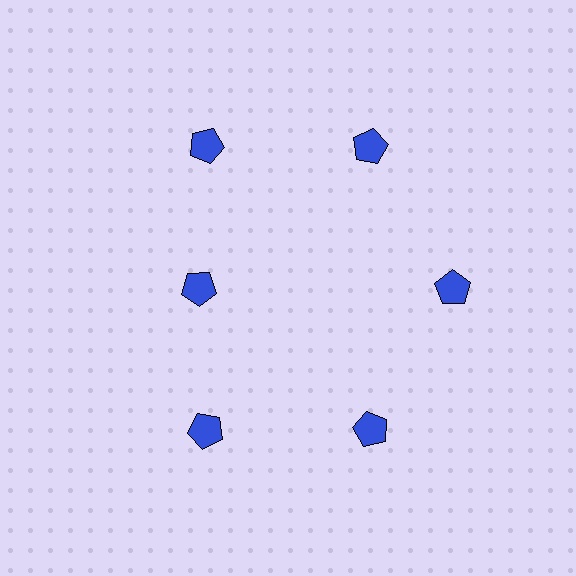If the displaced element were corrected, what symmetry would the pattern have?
It would have 6-fold rotational symmetry — the pattern would map onto itself every 60 degrees.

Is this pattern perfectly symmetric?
No. The 6 blue pentagons are arranged in a ring, but one element near the 9 o'clock position is pulled inward toward the center, breaking the 6-fold rotational symmetry.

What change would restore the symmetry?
The symmetry would be restored by moving it outward, back onto the ring so that all 6 pentagons sit at equal angles and equal distance from the center.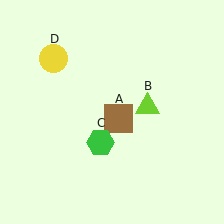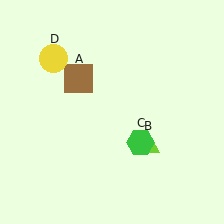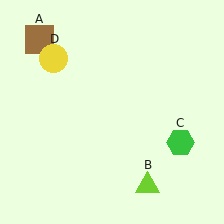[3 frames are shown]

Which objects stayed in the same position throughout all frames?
Yellow circle (object D) remained stationary.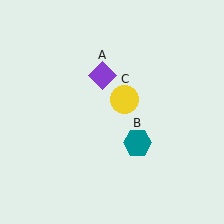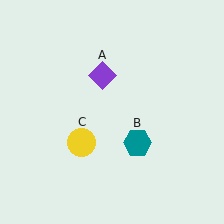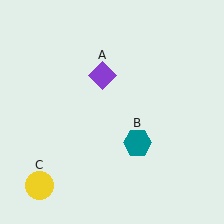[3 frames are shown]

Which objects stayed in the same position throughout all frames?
Purple diamond (object A) and teal hexagon (object B) remained stationary.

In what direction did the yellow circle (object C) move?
The yellow circle (object C) moved down and to the left.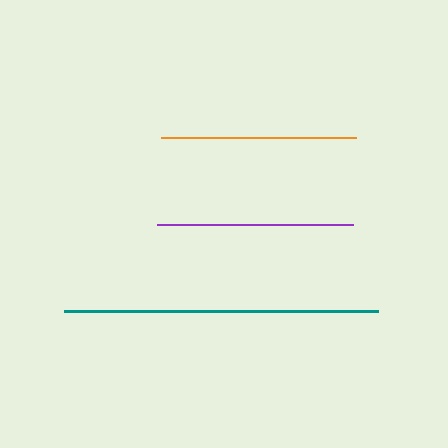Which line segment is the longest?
The teal line is the longest at approximately 314 pixels.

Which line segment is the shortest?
The orange line is the shortest at approximately 195 pixels.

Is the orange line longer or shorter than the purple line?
The purple line is longer than the orange line.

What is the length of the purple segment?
The purple segment is approximately 197 pixels long.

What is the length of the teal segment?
The teal segment is approximately 314 pixels long.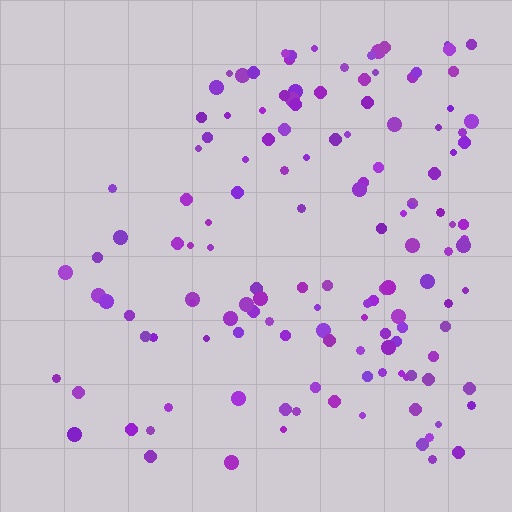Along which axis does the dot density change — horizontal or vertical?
Horizontal.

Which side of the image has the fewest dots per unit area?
The left.